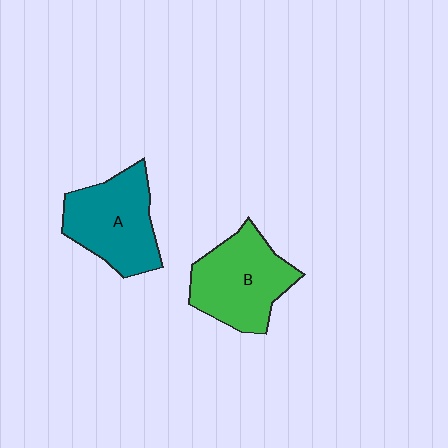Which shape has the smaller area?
Shape A (teal).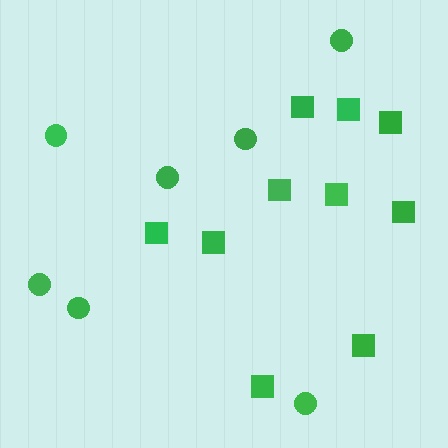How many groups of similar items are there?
There are 2 groups: one group of squares (10) and one group of circles (7).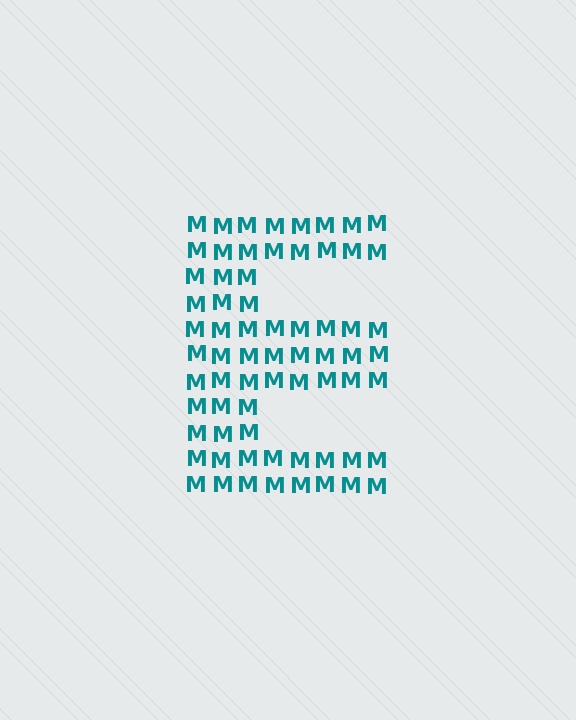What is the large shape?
The large shape is the letter E.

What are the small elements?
The small elements are letter M's.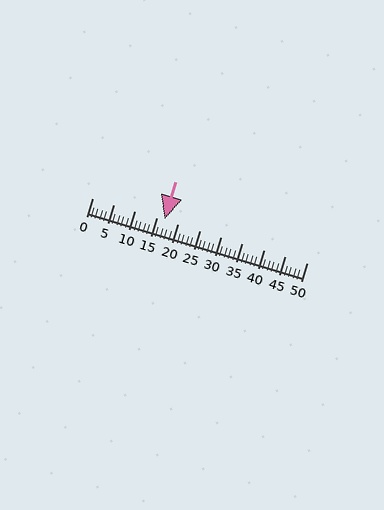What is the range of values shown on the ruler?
The ruler shows values from 0 to 50.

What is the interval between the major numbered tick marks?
The major tick marks are spaced 5 units apart.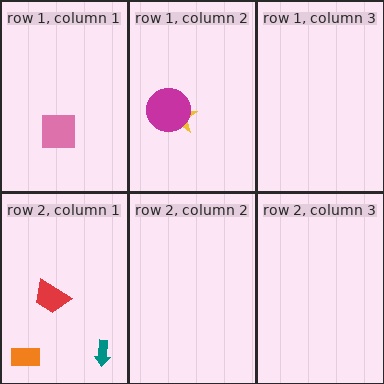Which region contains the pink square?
The row 1, column 1 region.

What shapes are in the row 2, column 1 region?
The orange rectangle, the red trapezoid, the teal arrow.